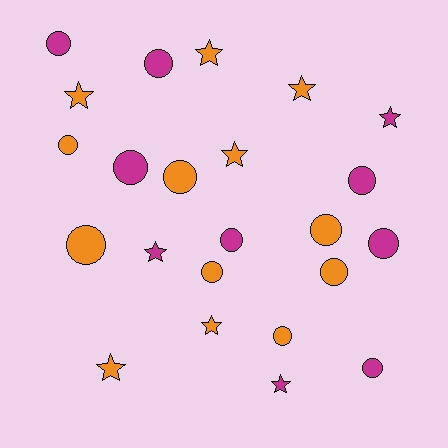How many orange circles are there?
There are 7 orange circles.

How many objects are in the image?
There are 23 objects.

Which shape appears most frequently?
Circle, with 14 objects.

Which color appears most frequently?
Orange, with 13 objects.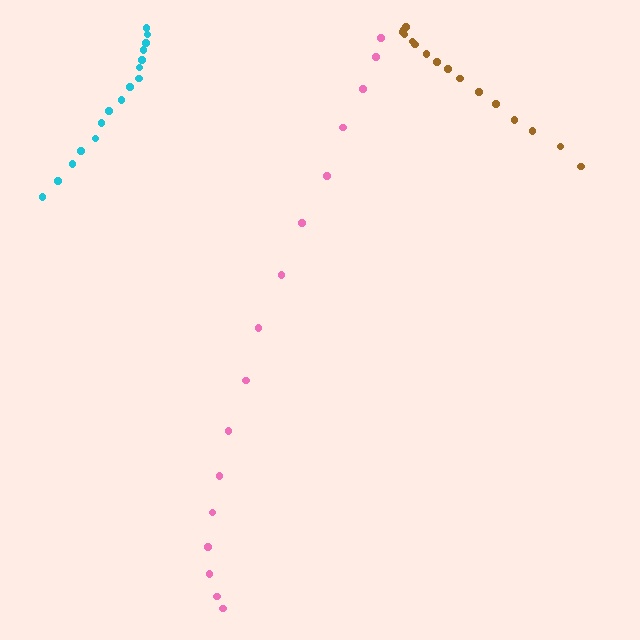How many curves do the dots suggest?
There are 3 distinct paths.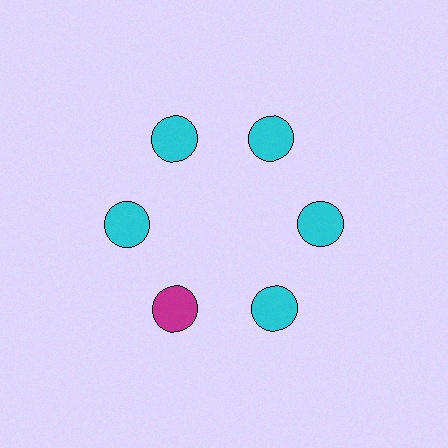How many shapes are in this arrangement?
There are 6 shapes arranged in a ring pattern.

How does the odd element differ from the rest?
It has a different color: magenta instead of cyan.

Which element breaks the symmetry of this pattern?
The magenta circle at roughly the 7 o'clock position breaks the symmetry. All other shapes are cyan circles.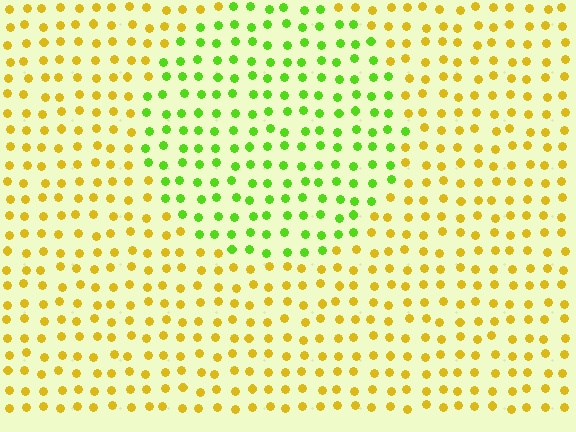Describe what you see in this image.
The image is filled with small yellow elements in a uniform arrangement. A circle-shaped region is visible where the elements are tinted to a slightly different hue, forming a subtle color boundary.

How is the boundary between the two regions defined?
The boundary is defined purely by a slight shift in hue (about 53 degrees). Spacing, size, and orientation are identical on both sides.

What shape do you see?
I see a circle.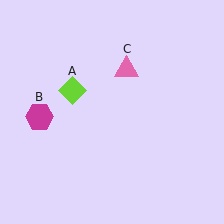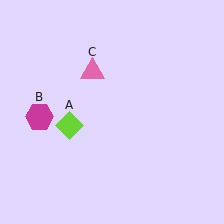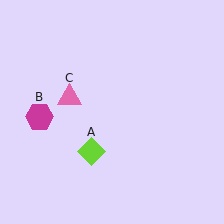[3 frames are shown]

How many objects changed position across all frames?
2 objects changed position: lime diamond (object A), pink triangle (object C).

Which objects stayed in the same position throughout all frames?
Magenta hexagon (object B) remained stationary.